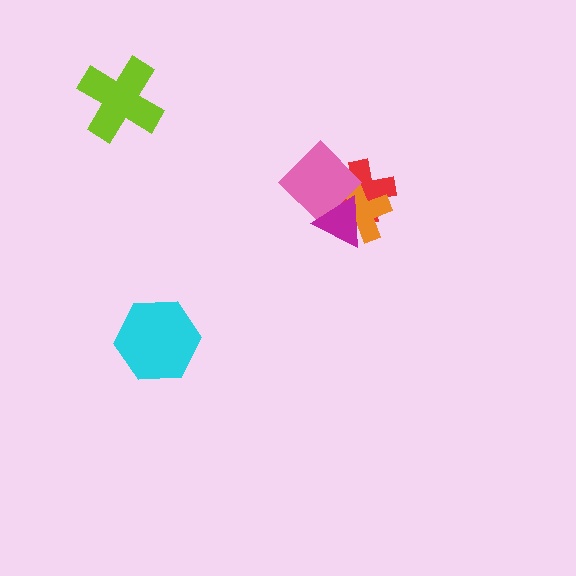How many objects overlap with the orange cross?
3 objects overlap with the orange cross.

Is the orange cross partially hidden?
Yes, it is partially covered by another shape.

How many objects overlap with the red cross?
3 objects overlap with the red cross.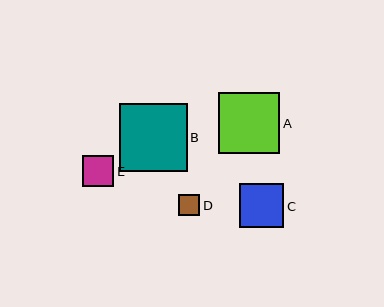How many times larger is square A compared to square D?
Square A is approximately 2.9 times the size of square D.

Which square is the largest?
Square B is the largest with a size of approximately 68 pixels.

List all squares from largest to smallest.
From largest to smallest: B, A, C, E, D.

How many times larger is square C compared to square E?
Square C is approximately 1.4 times the size of square E.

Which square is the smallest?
Square D is the smallest with a size of approximately 21 pixels.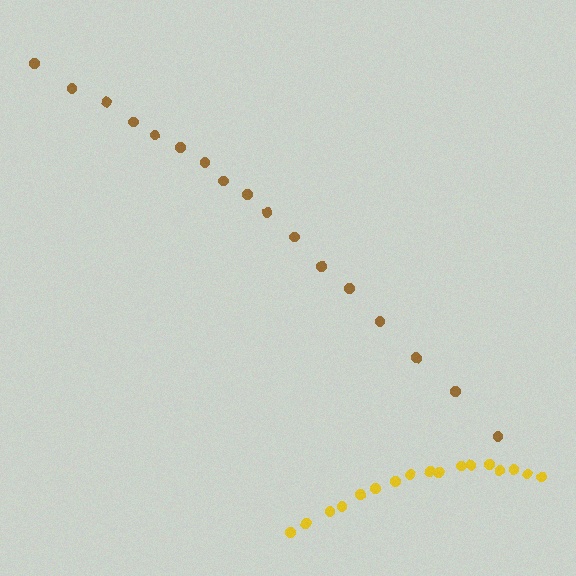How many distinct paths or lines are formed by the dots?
There are 2 distinct paths.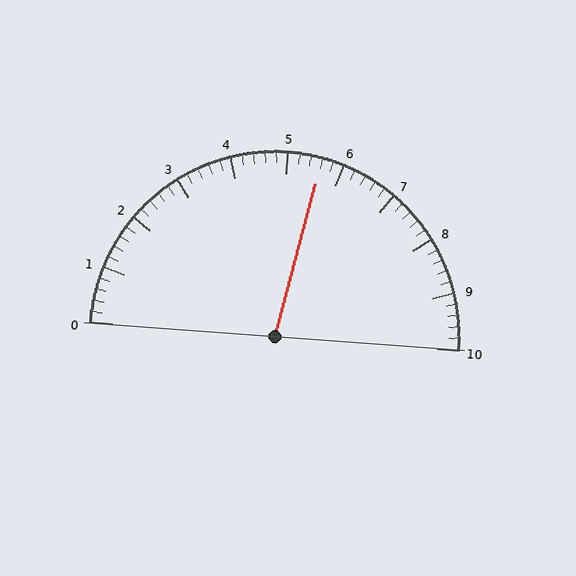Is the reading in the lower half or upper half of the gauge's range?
The reading is in the upper half of the range (0 to 10).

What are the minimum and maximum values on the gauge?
The gauge ranges from 0 to 10.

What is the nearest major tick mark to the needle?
The nearest major tick mark is 6.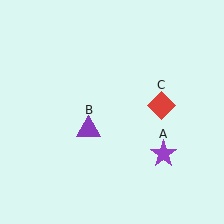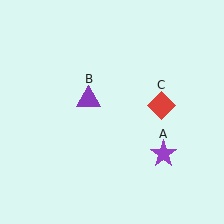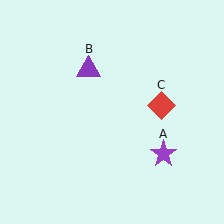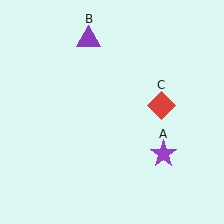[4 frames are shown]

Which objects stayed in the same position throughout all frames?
Purple star (object A) and red diamond (object C) remained stationary.